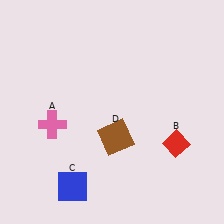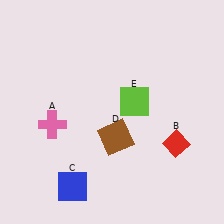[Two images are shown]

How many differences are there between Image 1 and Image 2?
There is 1 difference between the two images.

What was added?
A lime square (E) was added in Image 2.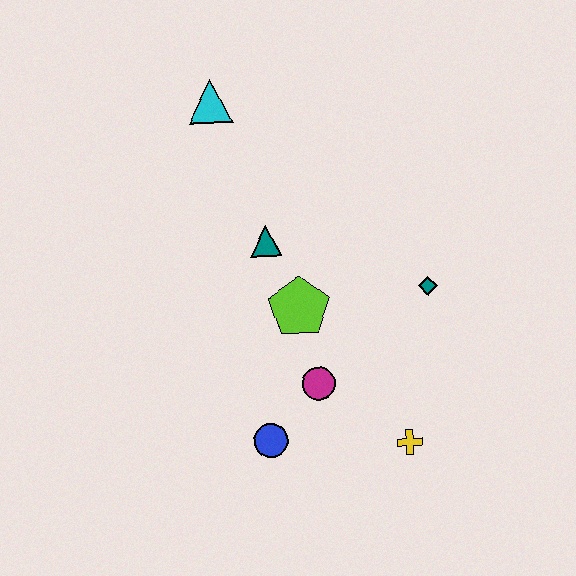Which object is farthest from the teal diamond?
The cyan triangle is farthest from the teal diamond.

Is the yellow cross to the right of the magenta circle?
Yes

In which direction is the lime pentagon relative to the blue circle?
The lime pentagon is above the blue circle.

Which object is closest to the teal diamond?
The lime pentagon is closest to the teal diamond.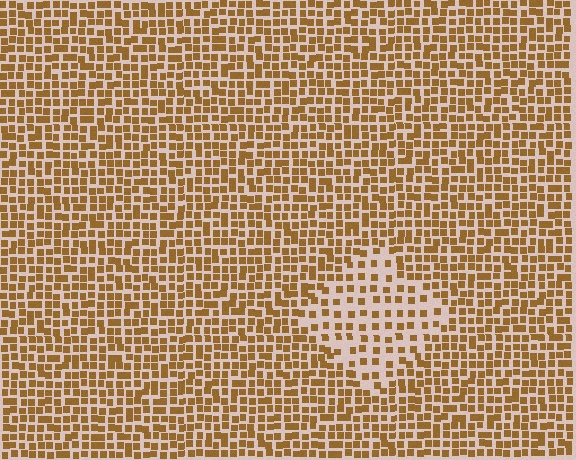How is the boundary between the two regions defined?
The boundary is defined by a change in element density (approximately 2.0x ratio). All elements are the same color, size, and shape.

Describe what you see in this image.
The image contains small brown elements arranged at two different densities. A diamond-shaped region is visible where the elements are less densely packed than the surrounding area.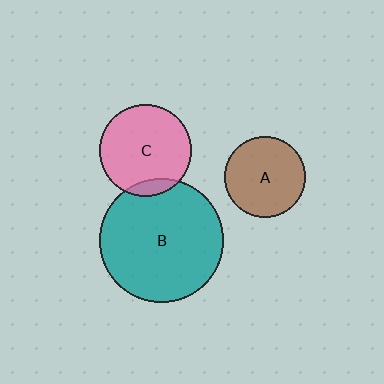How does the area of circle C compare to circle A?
Approximately 1.3 times.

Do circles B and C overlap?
Yes.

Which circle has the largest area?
Circle B (teal).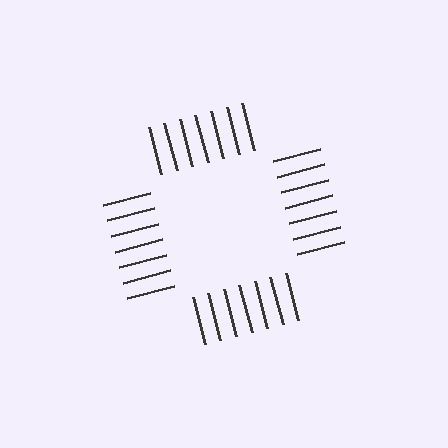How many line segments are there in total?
28 — 7 along each of the 4 edges.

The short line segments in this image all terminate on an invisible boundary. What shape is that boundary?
An illusory square — the line segments terminate on its edges but no continuous stroke is drawn.